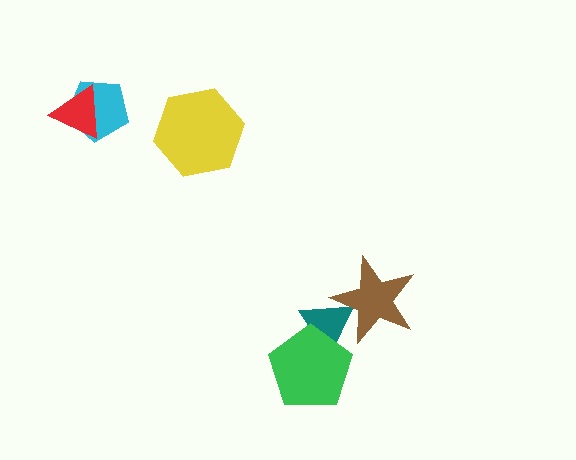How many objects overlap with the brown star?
1 object overlaps with the brown star.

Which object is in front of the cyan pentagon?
The red triangle is in front of the cyan pentagon.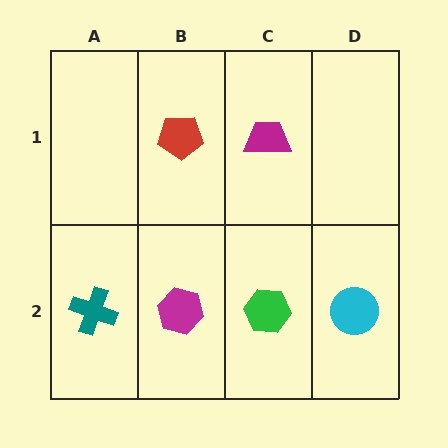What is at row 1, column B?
A red pentagon.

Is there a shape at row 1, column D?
No, that cell is empty.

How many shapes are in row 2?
4 shapes.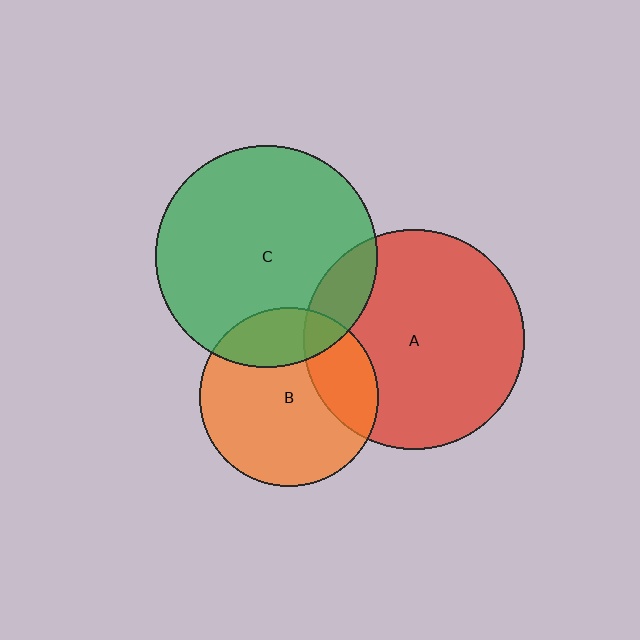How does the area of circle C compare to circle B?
Approximately 1.5 times.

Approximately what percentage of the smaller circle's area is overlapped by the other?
Approximately 20%.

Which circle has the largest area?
Circle C (green).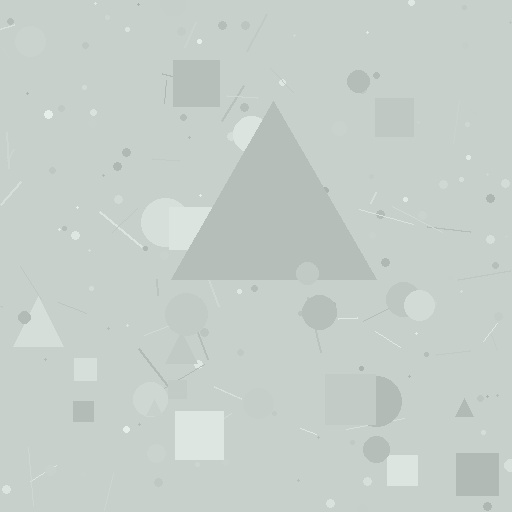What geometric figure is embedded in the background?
A triangle is embedded in the background.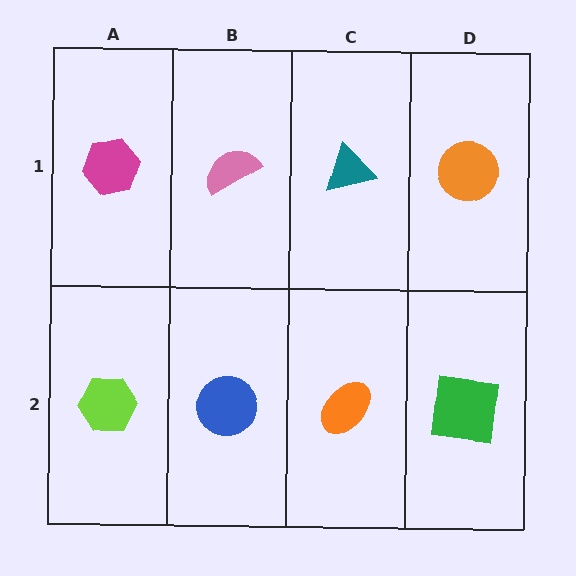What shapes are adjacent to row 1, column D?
A green square (row 2, column D), a teal triangle (row 1, column C).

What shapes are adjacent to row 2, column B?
A pink semicircle (row 1, column B), a lime hexagon (row 2, column A), an orange ellipse (row 2, column C).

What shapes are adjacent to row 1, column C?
An orange ellipse (row 2, column C), a pink semicircle (row 1, column B), an orange circle (row 1, column D).